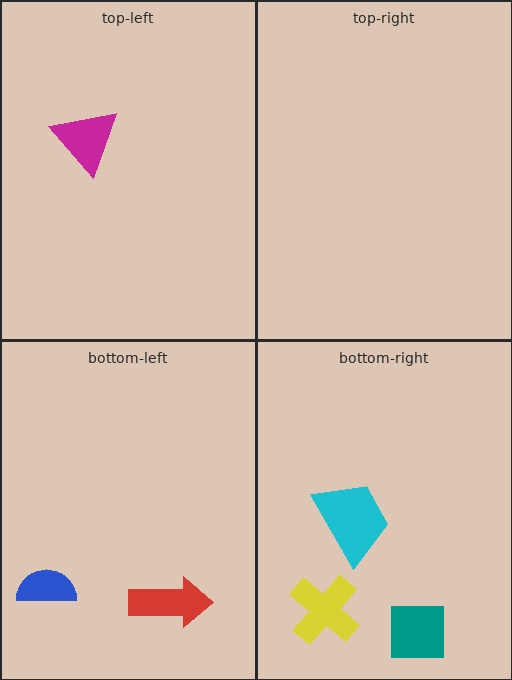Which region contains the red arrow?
The bottom-left region.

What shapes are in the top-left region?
The magenta triangle.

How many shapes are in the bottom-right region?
3.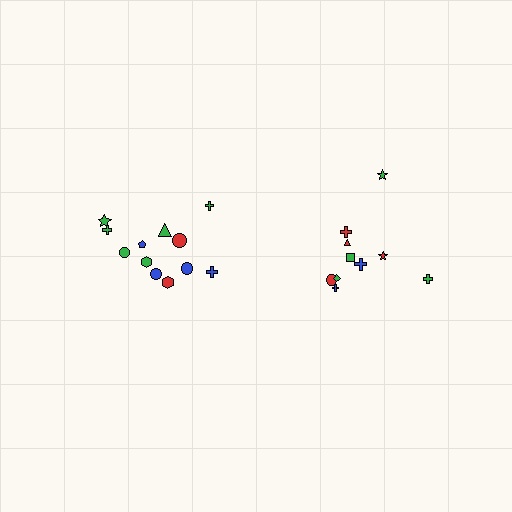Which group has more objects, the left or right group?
The left group.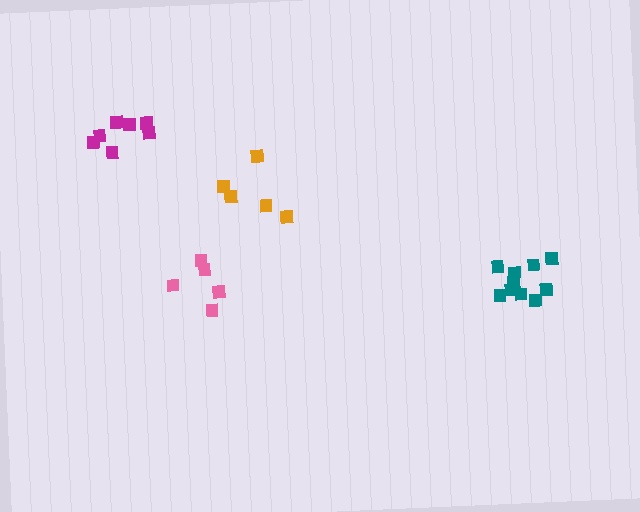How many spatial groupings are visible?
There are 4 spatial groupings.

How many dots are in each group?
Group 1: 5 dots, Group 2: 11 dots, Group 3: 5 dots, Group 4: 7 dots (28 total).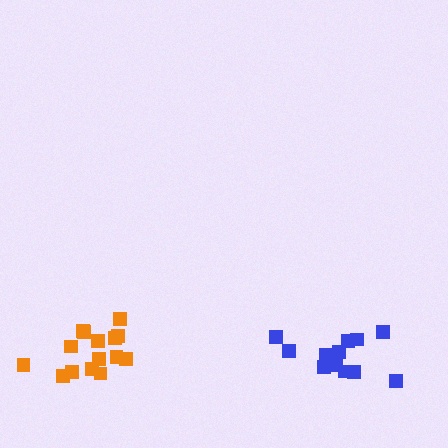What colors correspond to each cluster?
The clusters are colored: orange, blue.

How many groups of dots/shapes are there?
There are 2 groups.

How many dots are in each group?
Group 1: 15 dots, Group 2: 13 dots (28 total).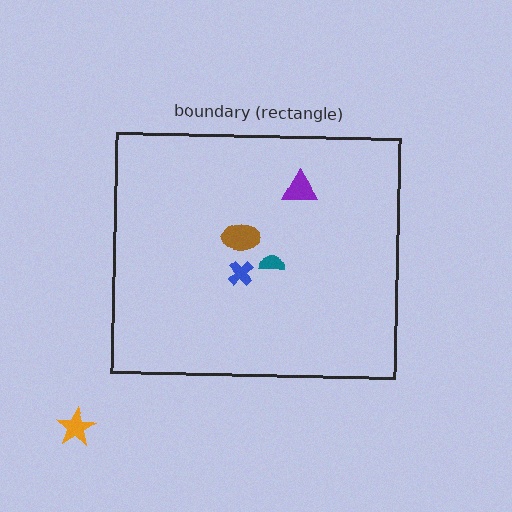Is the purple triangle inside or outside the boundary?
Inside.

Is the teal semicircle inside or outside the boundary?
Inside.